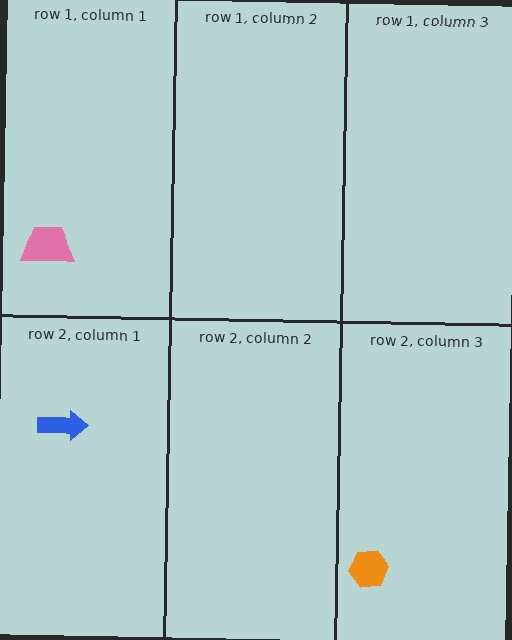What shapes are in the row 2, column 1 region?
The blue arrow.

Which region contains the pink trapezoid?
The row 1, column 1 region.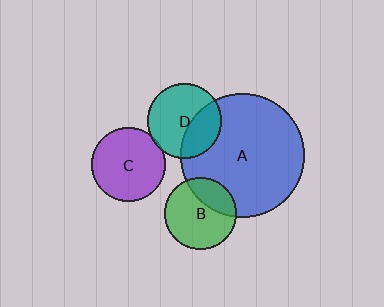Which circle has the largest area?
Circle A (blue).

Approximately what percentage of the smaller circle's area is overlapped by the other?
Approximately 30%.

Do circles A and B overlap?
Yes.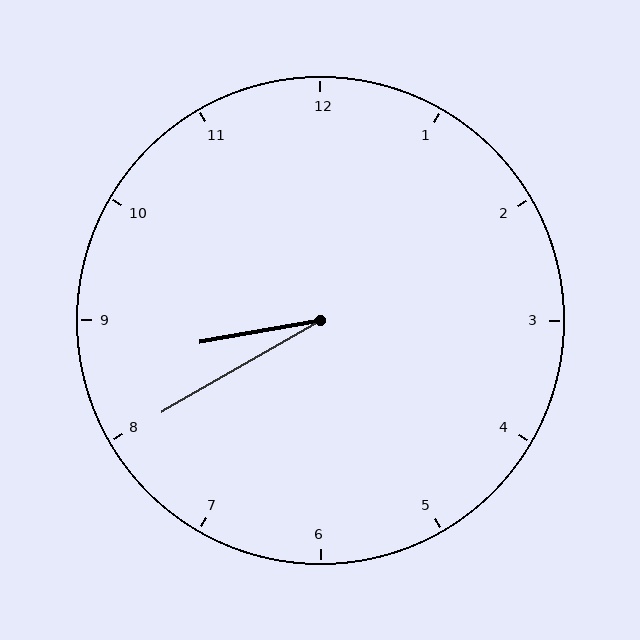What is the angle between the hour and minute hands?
Approximately 20 degrees.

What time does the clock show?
8:40.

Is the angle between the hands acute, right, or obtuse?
It is acute.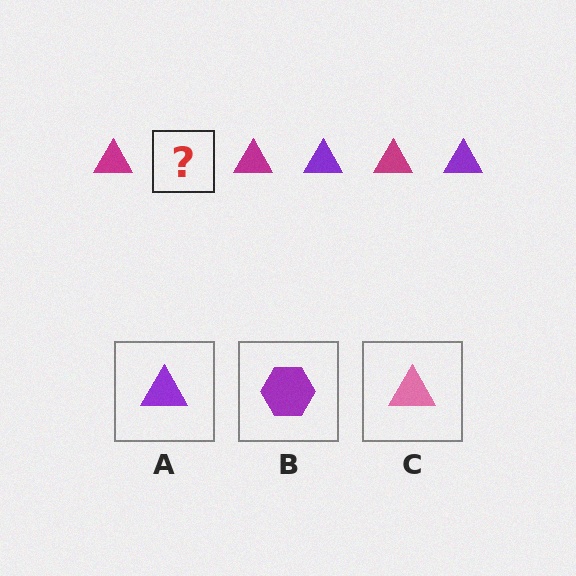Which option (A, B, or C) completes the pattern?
A.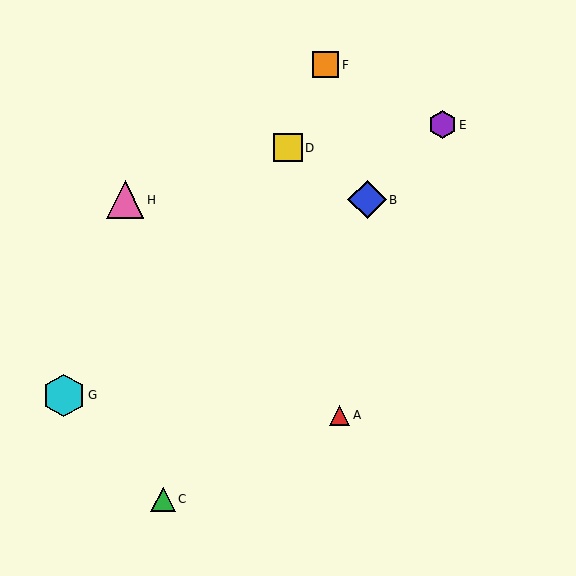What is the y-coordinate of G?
Object G is at y≈395.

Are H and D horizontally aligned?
No, H is at y≈200 and D is at y≈148.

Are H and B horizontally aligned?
Yes, both are at y≈200.